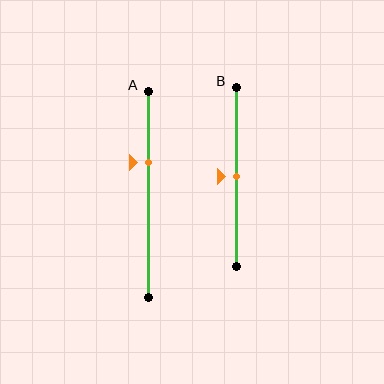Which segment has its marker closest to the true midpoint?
Segment B has its marker closest to the true midpoint.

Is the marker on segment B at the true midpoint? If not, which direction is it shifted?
Yes, the marker on segment B is at the true midpoint.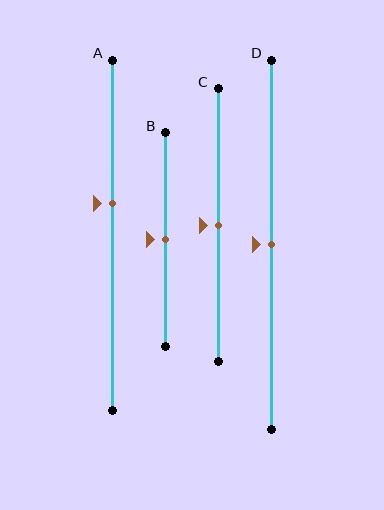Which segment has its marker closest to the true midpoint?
Segment B has its marker closest to the true midpoint.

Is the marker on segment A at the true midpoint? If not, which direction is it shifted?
No, the marker on segment A is shifted upward by about 9% of the segment length.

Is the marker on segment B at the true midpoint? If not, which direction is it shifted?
Yes, the marker on segment B is at the true midpoint.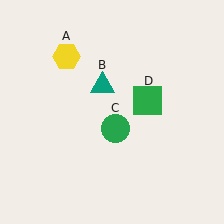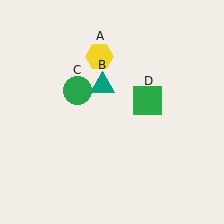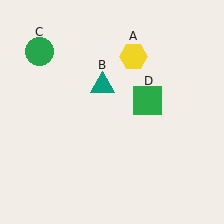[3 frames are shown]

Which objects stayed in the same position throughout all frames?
Teal triangle (object B) and green square (object D) remained stationary.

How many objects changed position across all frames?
2 objects changed position: yellow hexagon (object A), green circle (object C).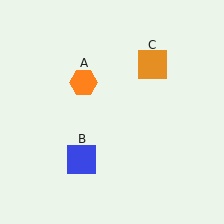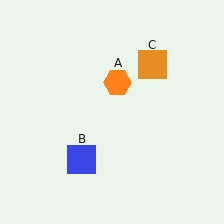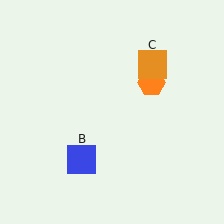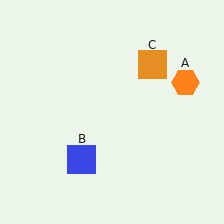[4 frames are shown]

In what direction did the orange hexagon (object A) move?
The orange hexagon (object A) moved right.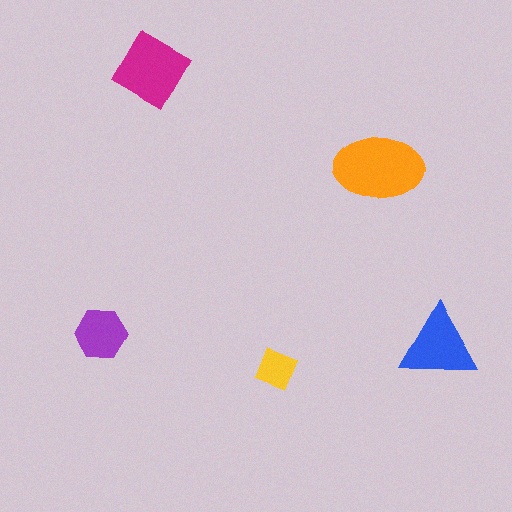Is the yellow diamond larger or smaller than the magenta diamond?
Smaller.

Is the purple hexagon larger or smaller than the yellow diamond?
Larger.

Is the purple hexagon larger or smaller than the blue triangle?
Smaller.